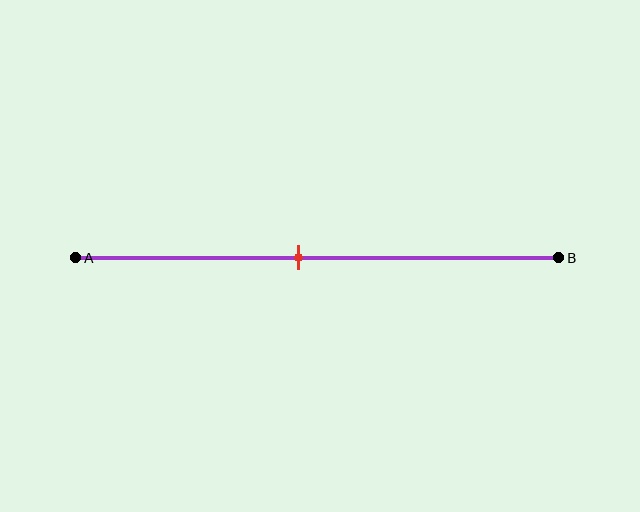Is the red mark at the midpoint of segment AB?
No, the mark is at about 45% from A, not at the 50% midpoint.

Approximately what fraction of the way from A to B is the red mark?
The red mark is approximately 45% of the way from A to B.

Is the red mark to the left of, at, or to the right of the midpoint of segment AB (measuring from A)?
The red mark is to the left of the midpoint of segment AB.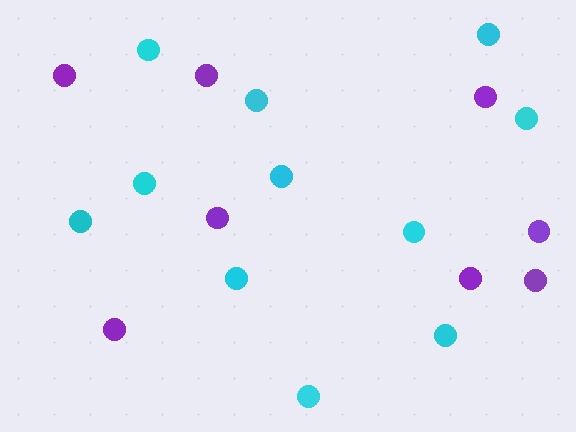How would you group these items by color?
There are 2 groups: one group of cyan circles (11) and one group of purple circles (8).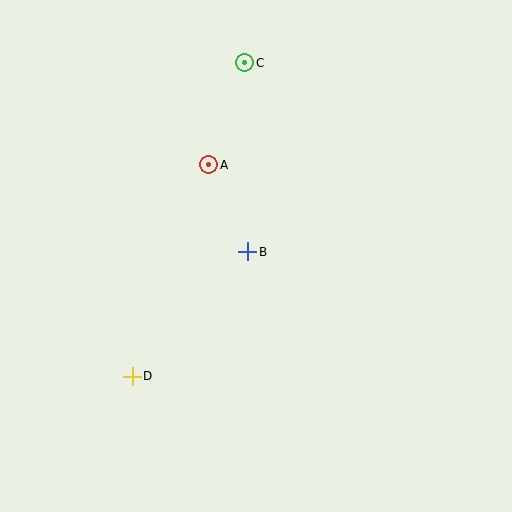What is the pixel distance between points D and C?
The distance between D and C is 333 pixels.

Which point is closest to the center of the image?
Point B at (248, 252) is closest to the center.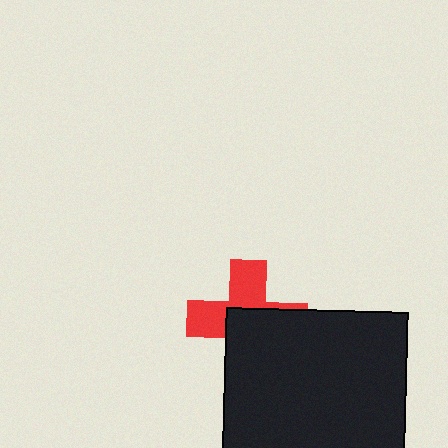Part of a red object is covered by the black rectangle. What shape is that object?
It is a cross.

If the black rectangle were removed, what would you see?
You would see the complete red cross.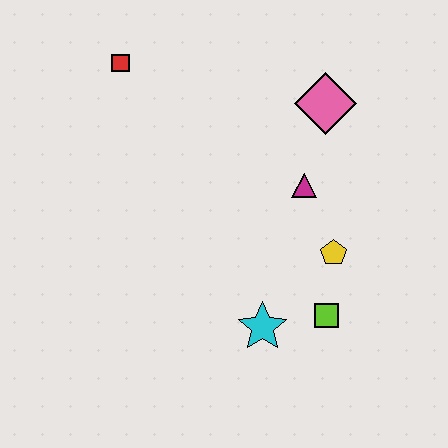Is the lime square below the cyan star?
No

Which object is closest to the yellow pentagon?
The lime square is closest to the yellow pentagon.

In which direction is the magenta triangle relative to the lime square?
The magenta triangle is above the lime square.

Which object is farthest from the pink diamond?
The cyan star is farthest from the pink diamond.